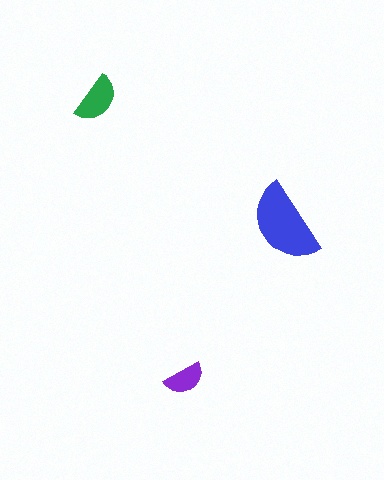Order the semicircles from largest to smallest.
the blue one, the green one, the purple one.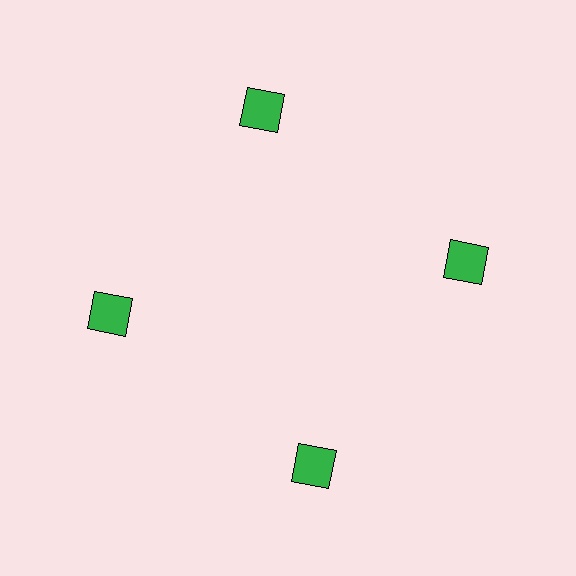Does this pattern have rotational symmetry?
Yes, this pattern has 4-fold rotational symmetry. It looks the same after rotating 90 degrees around the center.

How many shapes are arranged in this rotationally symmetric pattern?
There are 4 shapes, arranged in 4 groups of 1.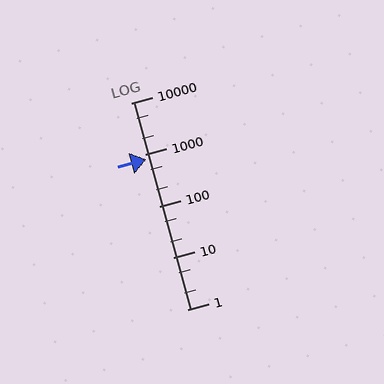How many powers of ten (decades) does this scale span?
The scale spans 4 decades, from 1 to 10000.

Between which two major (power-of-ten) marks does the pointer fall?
The pointer is between 100 and 1000.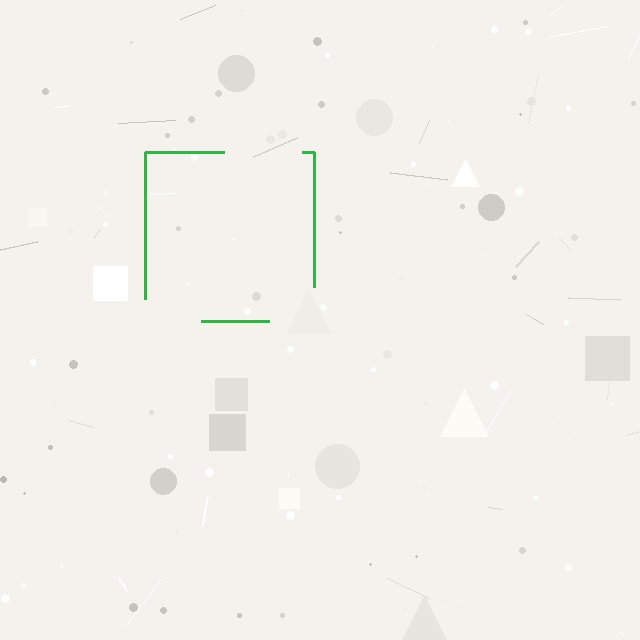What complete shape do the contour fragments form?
The contour fragments form a square.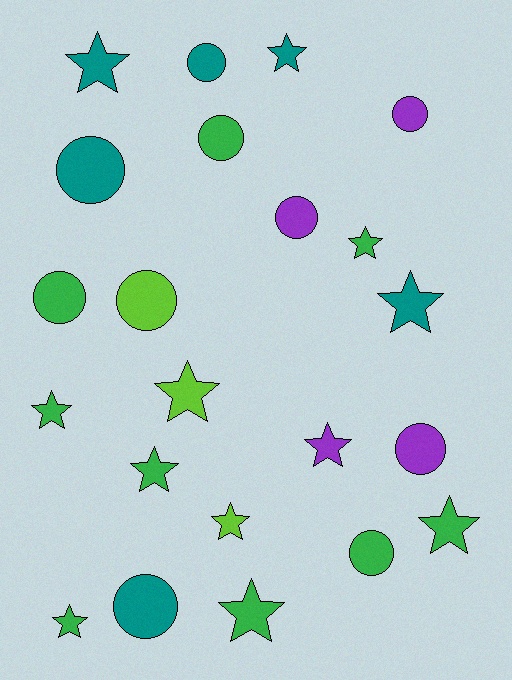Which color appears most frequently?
Green, with 9 objects.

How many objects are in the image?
There are 22 objects.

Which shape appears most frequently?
Star, with 12 objects.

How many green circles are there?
There are 3 green circles.